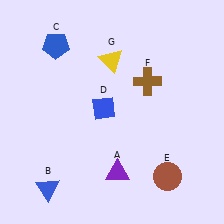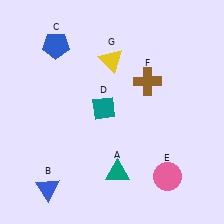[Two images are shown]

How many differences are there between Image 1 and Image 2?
There are 3 differences between the two images.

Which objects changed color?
A changed from purple to teal. D changed from blue to teal. E changed from brown to pink.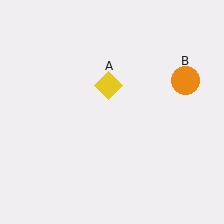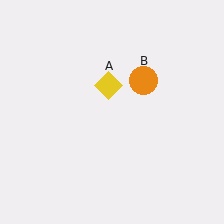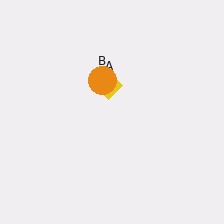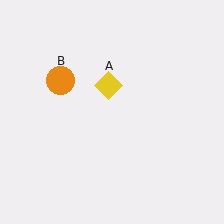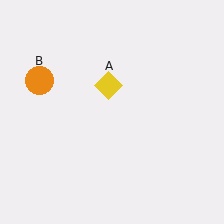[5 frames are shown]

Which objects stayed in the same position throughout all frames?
Yellow diamond (object A) remained stationary.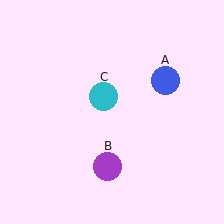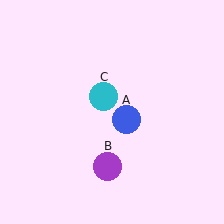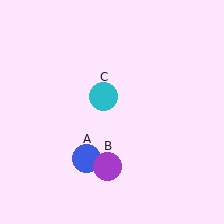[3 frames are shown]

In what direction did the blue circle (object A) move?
The blue circle (object A) moved down and to the left.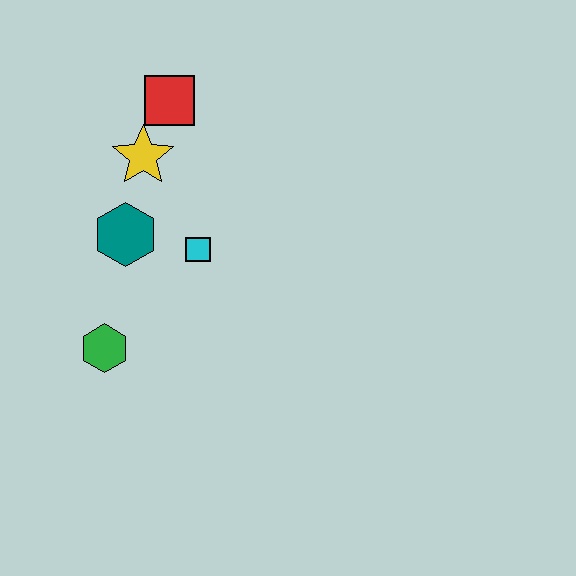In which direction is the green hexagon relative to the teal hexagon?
The green hexagon is below the teal hexagon.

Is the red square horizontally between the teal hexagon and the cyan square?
Yes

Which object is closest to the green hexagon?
The teal hexagon is closest to the green hexagon.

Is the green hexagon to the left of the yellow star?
Yes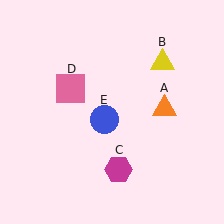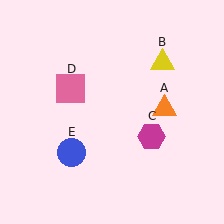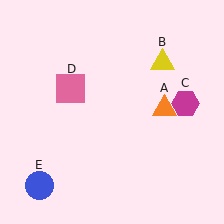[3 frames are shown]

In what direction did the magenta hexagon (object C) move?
The magenta hexagon (object C) moved up and to the right.